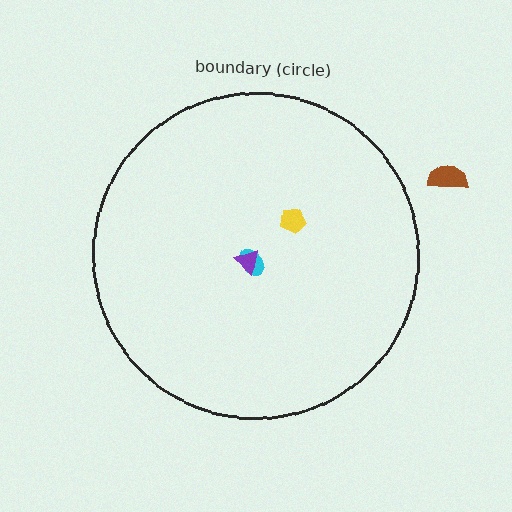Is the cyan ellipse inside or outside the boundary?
Inside.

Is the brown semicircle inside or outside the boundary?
Outside.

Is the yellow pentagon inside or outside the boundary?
Inside.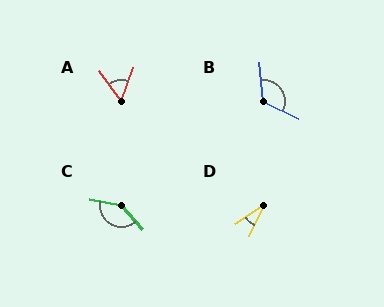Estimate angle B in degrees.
Approximately 121 degrees.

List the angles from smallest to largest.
D (32°), A (55°), B (121°), C (143°).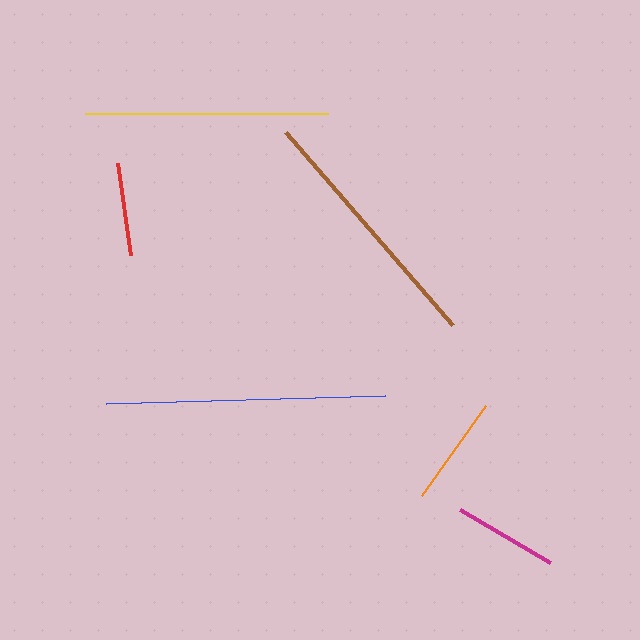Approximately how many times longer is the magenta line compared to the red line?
The magenta line is approximately 1.1 times the length of the red line.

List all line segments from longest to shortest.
From longest to shortest: blue, brown, yellow, orange, magenta, red.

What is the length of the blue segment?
The blue segment is approximately 279 pixels long.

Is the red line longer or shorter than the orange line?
The orange line is longer than the red line.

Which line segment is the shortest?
The red line is the shortest at approximately 93 pixels.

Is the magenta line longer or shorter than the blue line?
The blue line is longer than the magenta line.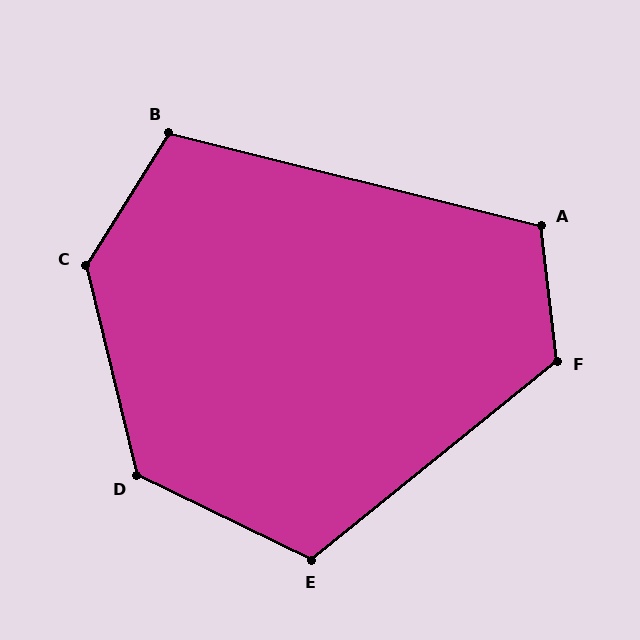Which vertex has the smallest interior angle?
B, at approximately 108 degrees.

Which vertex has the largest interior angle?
C, at approximately 134 degrees.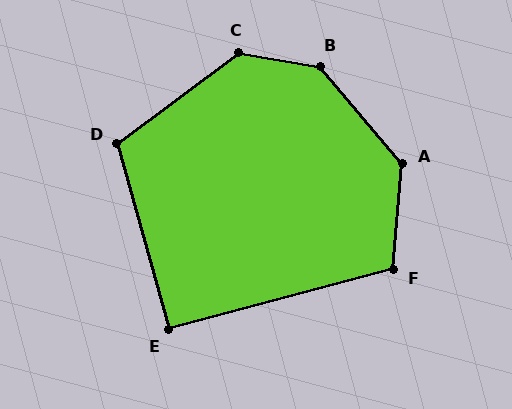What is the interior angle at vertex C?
Approximately 134 degrees (obtuse).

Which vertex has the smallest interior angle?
E, at approximately 91 degrees.